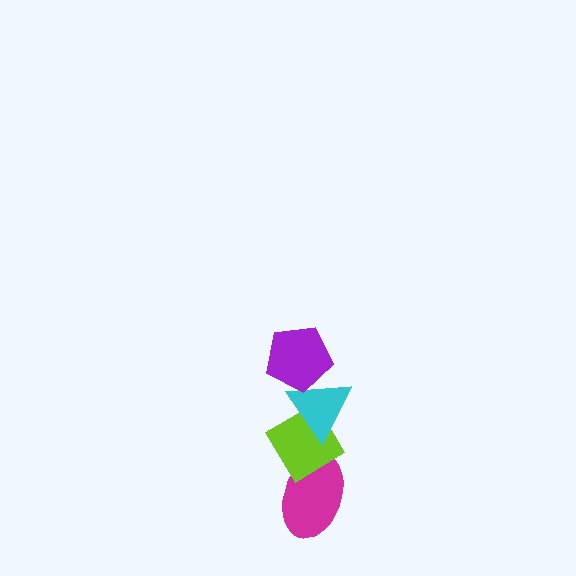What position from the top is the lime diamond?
The lime diamond is 3rd from the top.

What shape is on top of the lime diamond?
The cyan triangle is on top of the lime diamond.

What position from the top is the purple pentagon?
The purple pentagon is 1st from the top.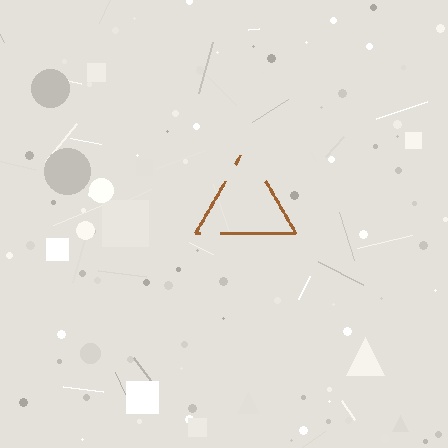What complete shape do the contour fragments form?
The contour fragments form a triangle.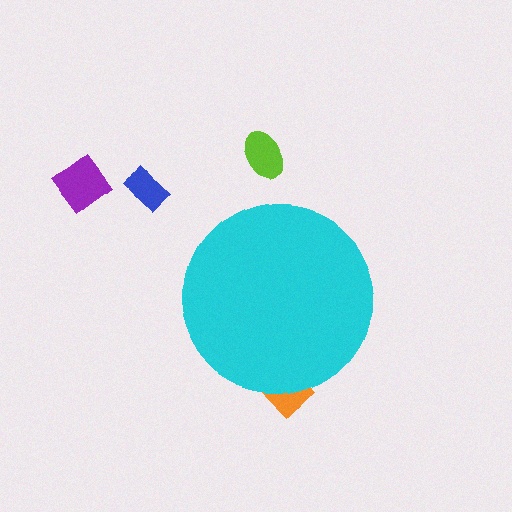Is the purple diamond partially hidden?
No, the purple diamond is fully visible.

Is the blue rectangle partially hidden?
No, the blue rectangle is fully visible.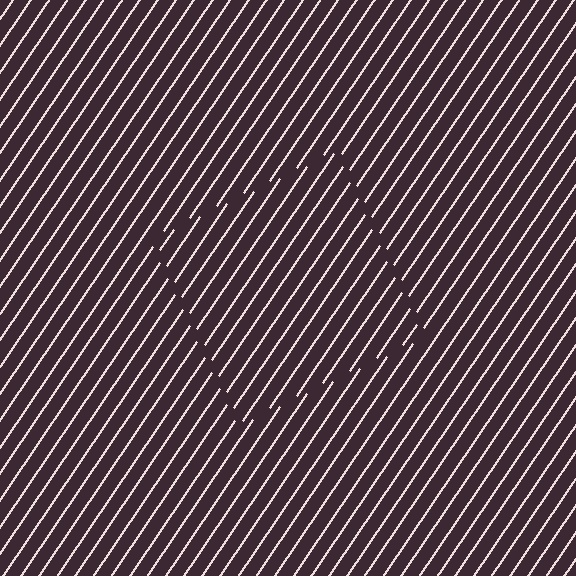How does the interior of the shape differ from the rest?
The interior of the shape contains the same grating, shifted by half a period — the contour is defined by the phase discontinuity where line-ends from the inner and outer gratings abut.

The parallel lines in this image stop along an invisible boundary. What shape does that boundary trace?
An illusory square. The interior of the shape contains the same grating, shifted by half a period — the contour is defined by the phase discontinuity where line-ends from the inner and outer gratings abut.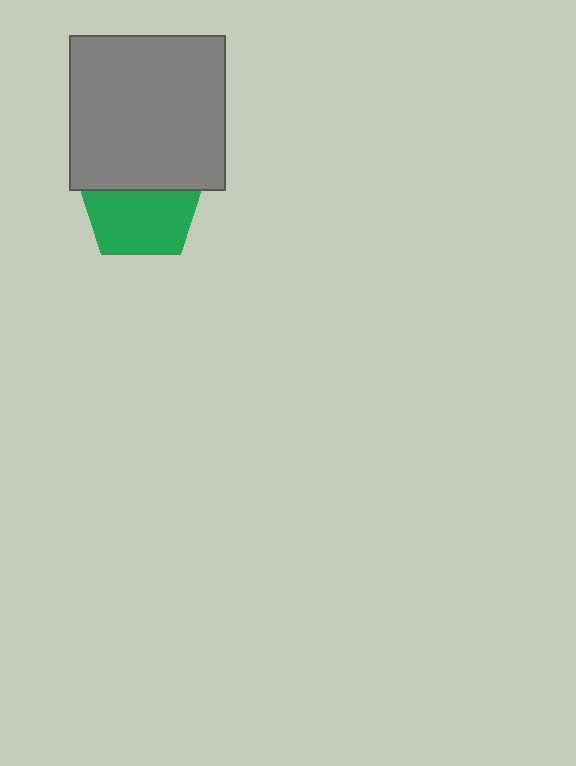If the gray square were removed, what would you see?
You would see the complete green pentagon.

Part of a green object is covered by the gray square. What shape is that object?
It is a pentagon.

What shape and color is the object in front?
The object in front is a gray square.